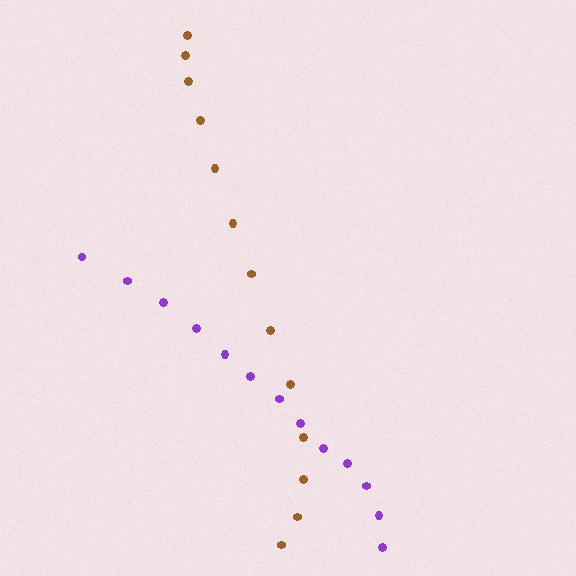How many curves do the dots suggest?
There are 2 distinct paths.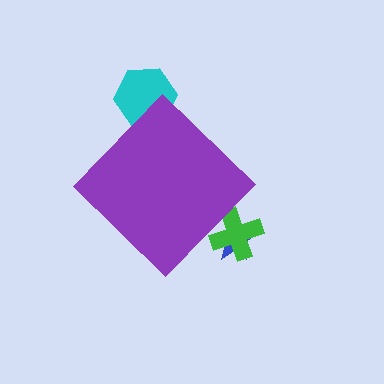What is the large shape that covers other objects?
A purple diamond.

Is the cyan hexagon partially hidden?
Yes, the cyan hexagon is partially hidden behind the purple diamond.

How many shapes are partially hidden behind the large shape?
3 shapes are partially hidden.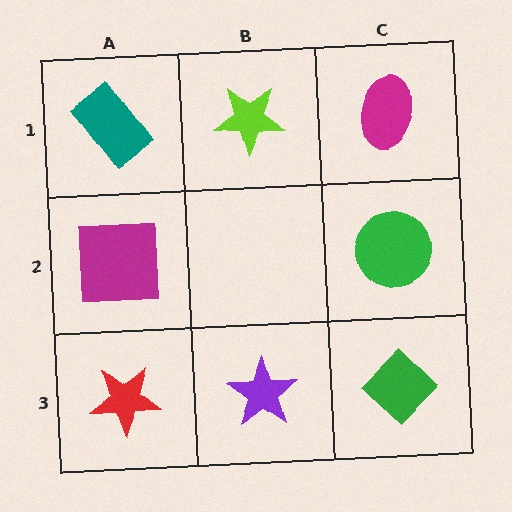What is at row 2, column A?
A magenta square.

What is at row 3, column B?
A purple star.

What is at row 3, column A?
A red star.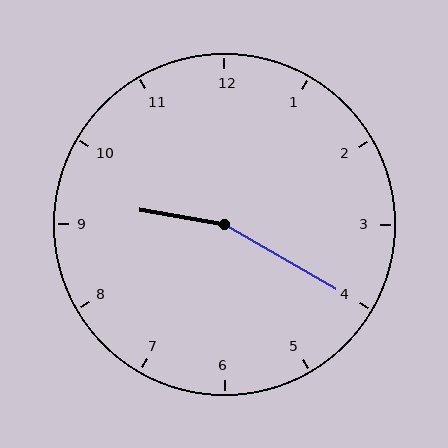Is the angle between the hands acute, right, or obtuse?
It is obtuse.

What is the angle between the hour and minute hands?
Approximately 160 degrees.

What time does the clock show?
9:20.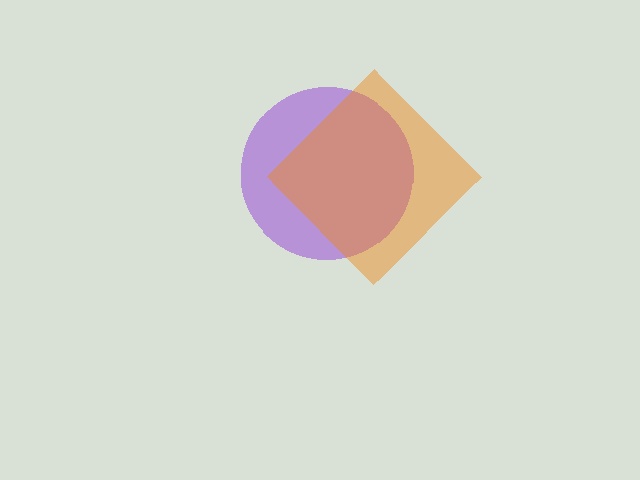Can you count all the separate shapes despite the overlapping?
Yes, there are 2 separate shapes.